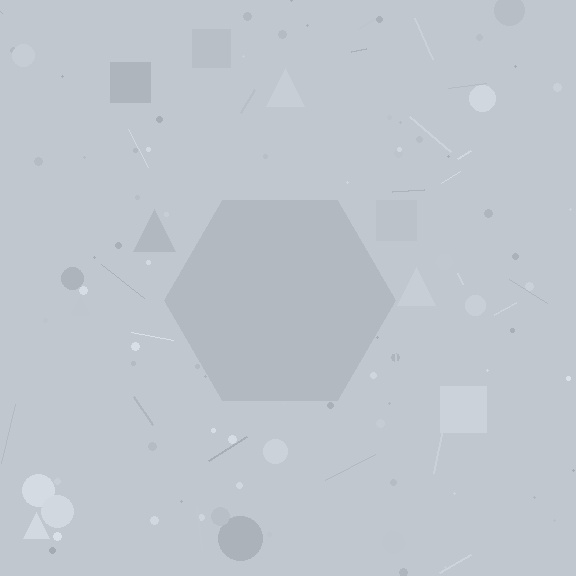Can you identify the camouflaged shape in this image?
The camouflaged shape is a hexagon.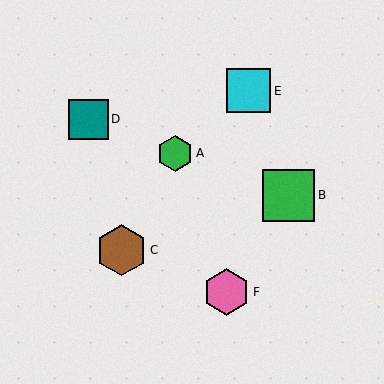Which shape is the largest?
The green square (labeled B) is the largest.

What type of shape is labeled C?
Shape C is a brown hexagon.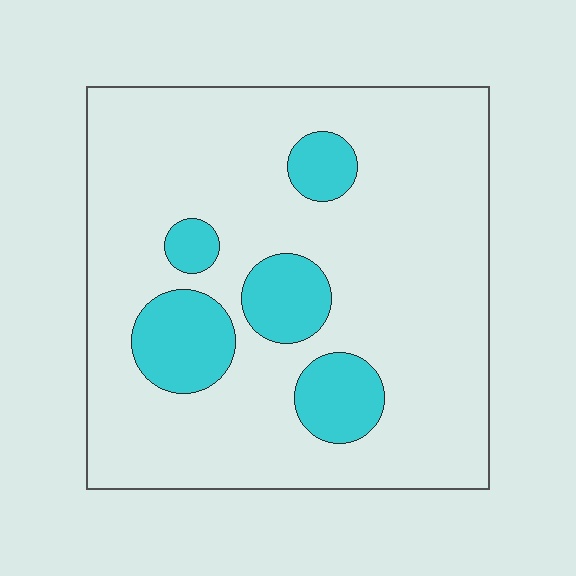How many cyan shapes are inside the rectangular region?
5.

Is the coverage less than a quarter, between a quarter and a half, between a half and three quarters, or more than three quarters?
Less than a quarter.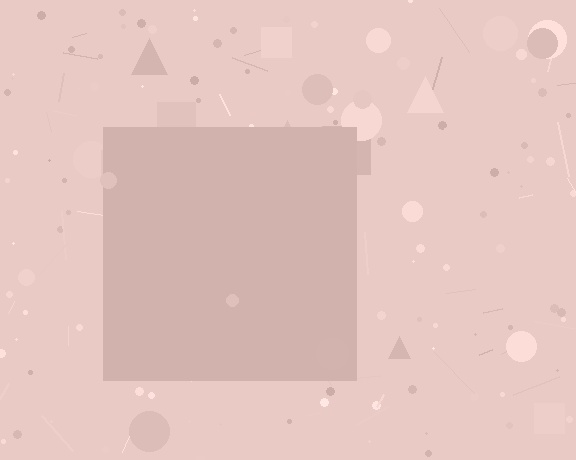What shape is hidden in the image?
A square is hidden in the image.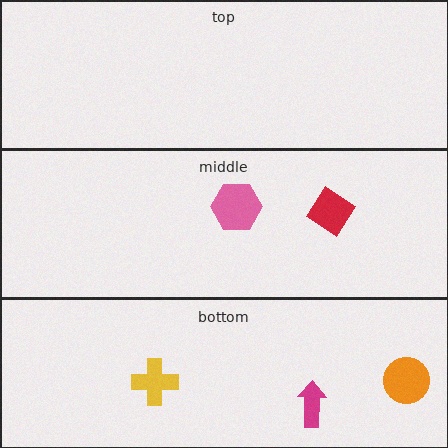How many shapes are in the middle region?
2.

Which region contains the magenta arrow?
The bottom region.